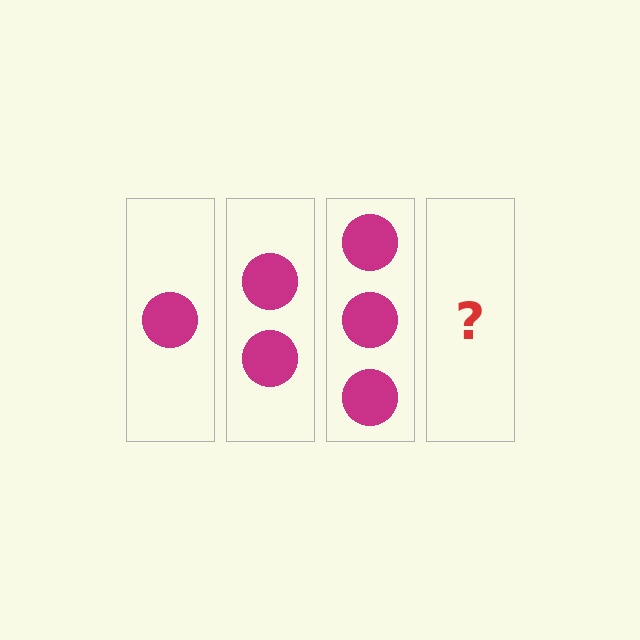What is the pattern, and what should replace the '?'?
The pattern is that each step adds one more circle. The '?' should be 4 circles.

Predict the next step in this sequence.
The next step is 4 circles.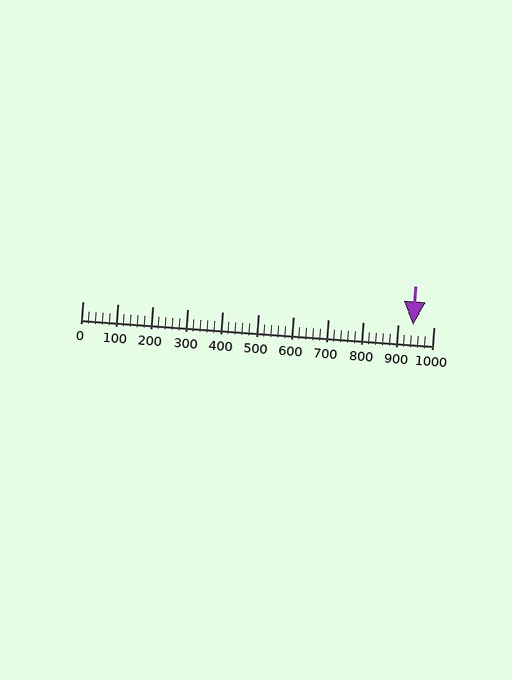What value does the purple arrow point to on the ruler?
The purple arrow points to approximately 942.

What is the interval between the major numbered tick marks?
The major tick marks are spaced 100 units apart.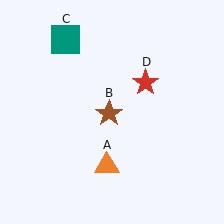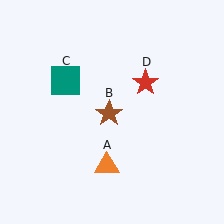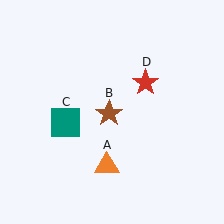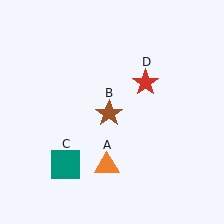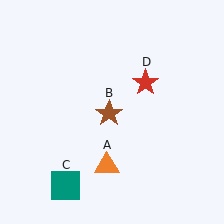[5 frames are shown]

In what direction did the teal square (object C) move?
The teal square (object C) moved down.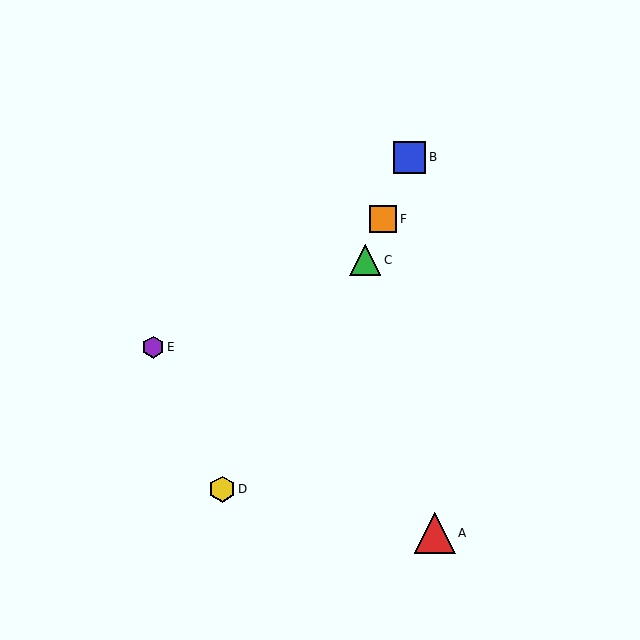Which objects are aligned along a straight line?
Objects B, C, F are aligned along a straight line.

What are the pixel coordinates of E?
Object E is at (153, 347).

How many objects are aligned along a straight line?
3 objects (B, C, F) are aligned along a straight line.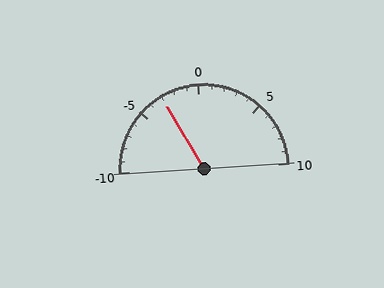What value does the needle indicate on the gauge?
The needle indicates approximately -3.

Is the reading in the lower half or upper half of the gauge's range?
The reading is in the lower half of the range (-10 to 10).